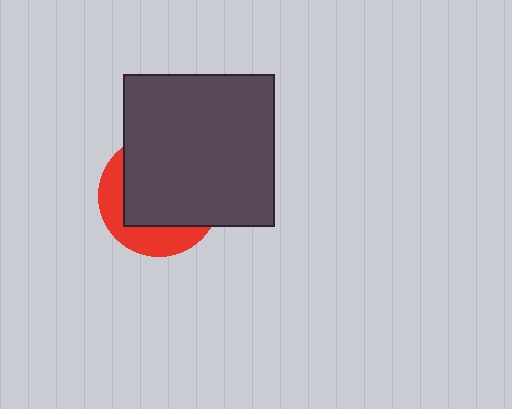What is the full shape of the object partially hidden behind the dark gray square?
The partially hidden object is a red circle.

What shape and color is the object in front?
The object in front is a dark gray square.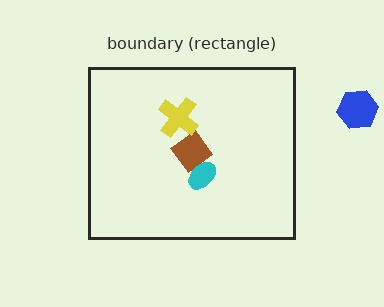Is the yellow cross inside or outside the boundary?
Inside.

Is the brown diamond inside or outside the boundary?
Inside.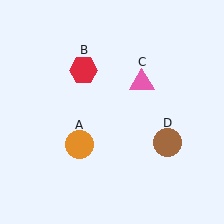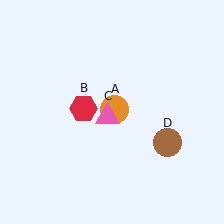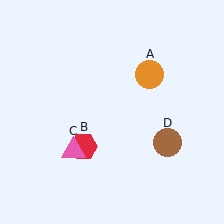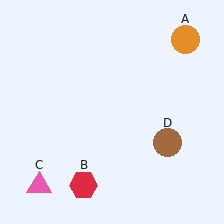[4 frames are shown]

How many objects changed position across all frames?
3 objects changed position: orange circle (object A), red hexagon (object B), pink triangle (object C).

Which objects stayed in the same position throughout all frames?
Brown circle (object D) remained stationary.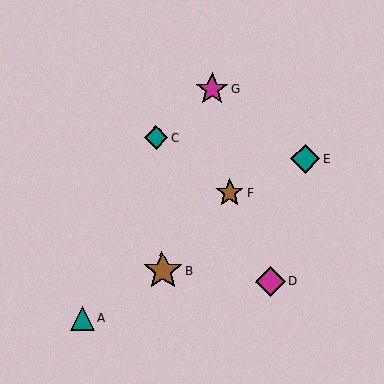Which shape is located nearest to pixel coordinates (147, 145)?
The teal diamond (labeled C) at (156, 138) is nearest to that location.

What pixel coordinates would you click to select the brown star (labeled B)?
Click at (162, 271) to select the brown star B.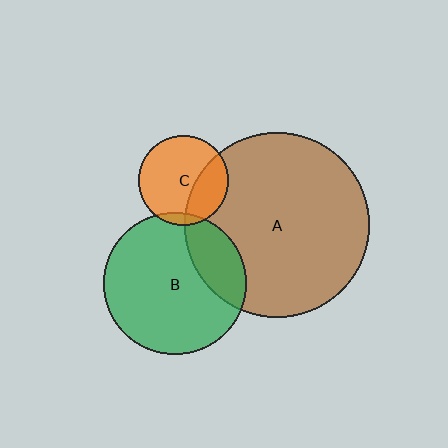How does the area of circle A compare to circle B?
Approximately 1.7 times.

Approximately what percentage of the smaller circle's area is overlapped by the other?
Approximately 5%.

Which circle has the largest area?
Circle A (brown).